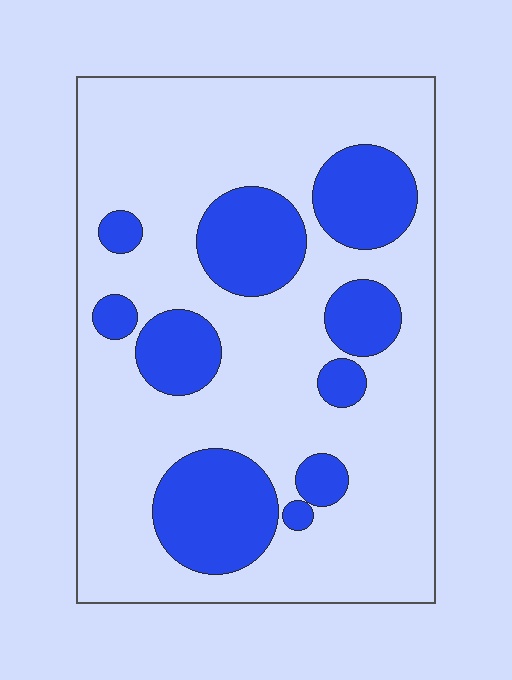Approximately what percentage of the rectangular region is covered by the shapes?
Approximately 25%.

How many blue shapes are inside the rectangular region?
10.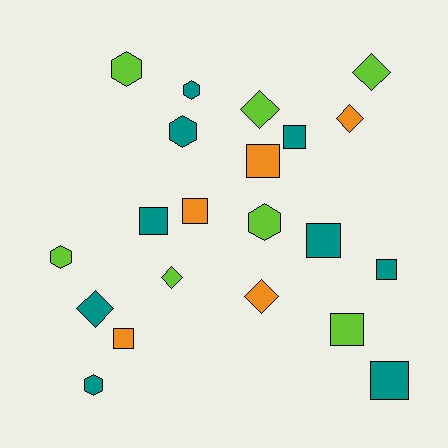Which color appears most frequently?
Teal, with 9 objects.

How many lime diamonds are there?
There are 3 lime diamonds.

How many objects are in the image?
There are 21 objects.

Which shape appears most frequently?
Square, with 9 objects.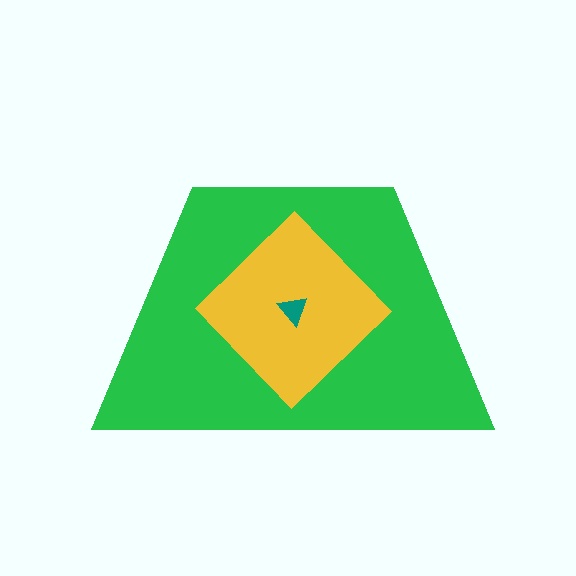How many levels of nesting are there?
3.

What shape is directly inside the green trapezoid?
The yellow diamond.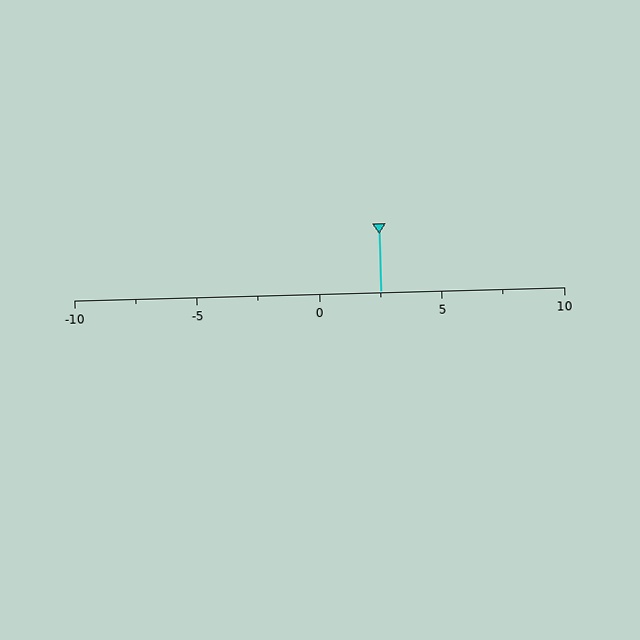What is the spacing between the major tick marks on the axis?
The major ticks are spaced 5 apart.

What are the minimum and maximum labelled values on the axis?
The axis runs from -10 to 10.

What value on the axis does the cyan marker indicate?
The marker indicates approximately 2.5.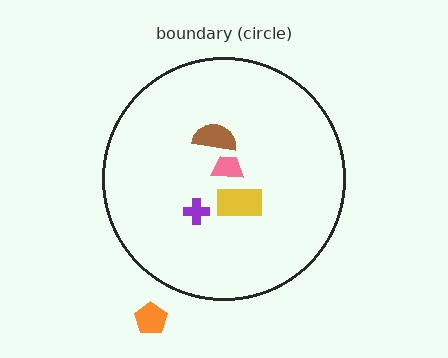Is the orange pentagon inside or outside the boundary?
Outside.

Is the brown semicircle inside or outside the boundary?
Inside.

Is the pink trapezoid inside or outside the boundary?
Inside.